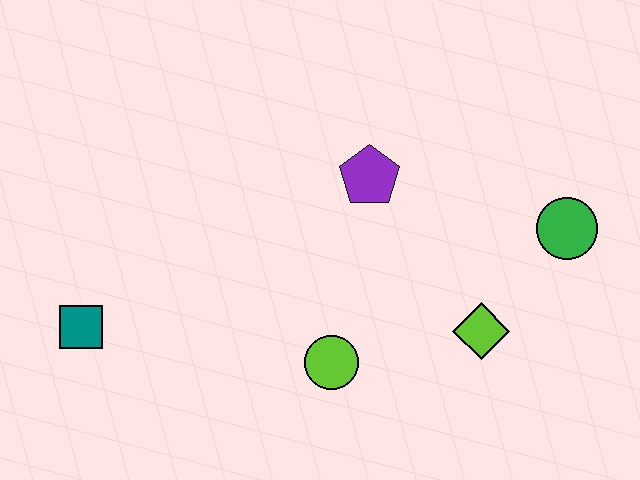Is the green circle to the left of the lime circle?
No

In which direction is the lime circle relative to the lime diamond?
The lime circle is to the left of the lime diamond.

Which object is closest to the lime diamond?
The green circle is closest to the lime diamond.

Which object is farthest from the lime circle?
The green circle is farthest from the lime circle.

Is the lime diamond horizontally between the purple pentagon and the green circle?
Yes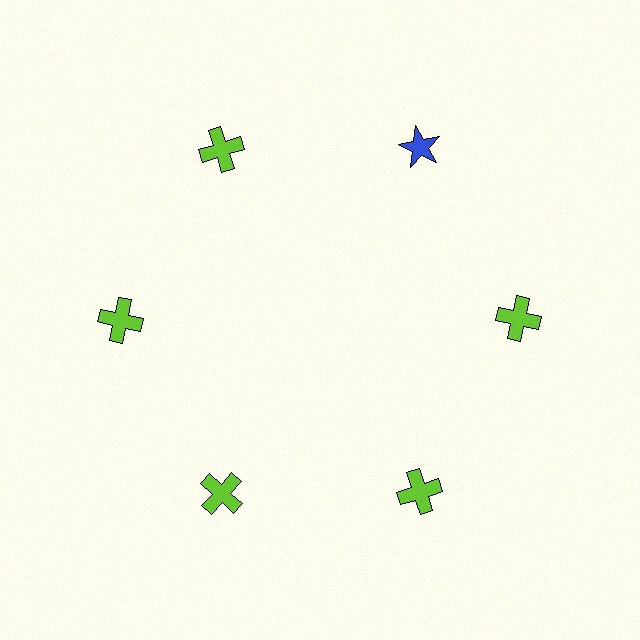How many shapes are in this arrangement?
There are 6 shapes arranged in a ring pattern.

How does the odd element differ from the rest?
It differs in both color (blue instead of lime) and shape (star instead of cross).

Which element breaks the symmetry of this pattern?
The blue star at roughly the 1 o'clock position breaks the symmetry. All other shapes are lime crosses.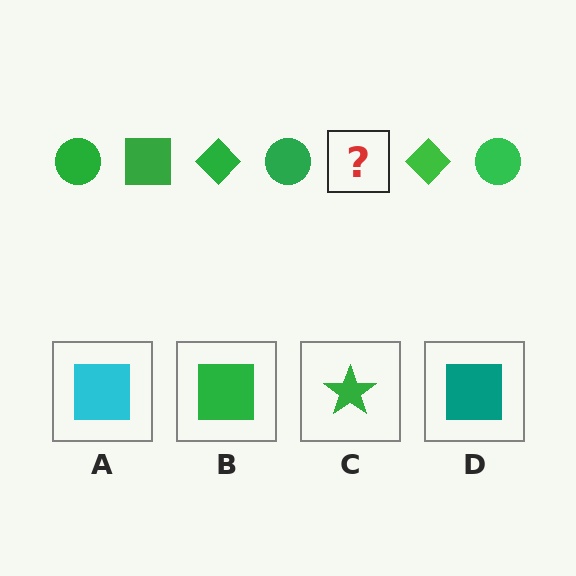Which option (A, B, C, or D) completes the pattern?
B.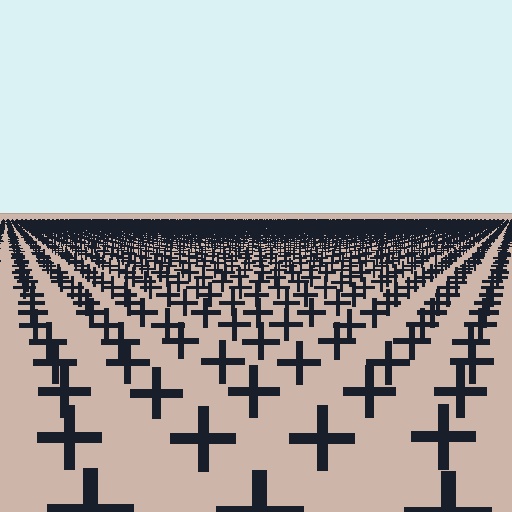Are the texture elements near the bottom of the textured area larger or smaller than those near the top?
Larger. Near the bottom, elements are closer to the viewer and appear at a bigger on-screen size.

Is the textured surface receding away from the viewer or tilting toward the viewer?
The surface is receding away from the viewer. Texture elements get smaller and denser toward the top.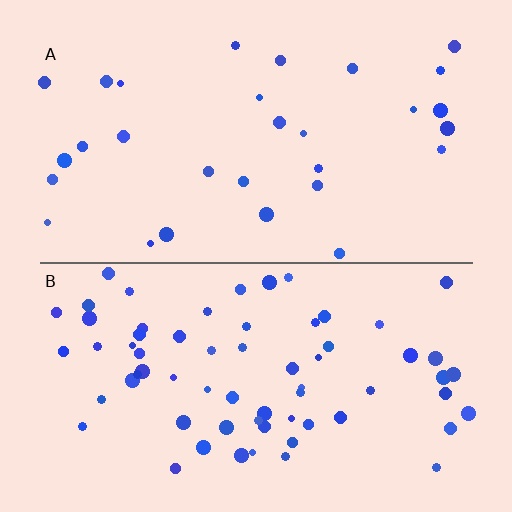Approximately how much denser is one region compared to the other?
Approximately 2.2× — region B over region A.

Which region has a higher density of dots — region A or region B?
B (the bottom).